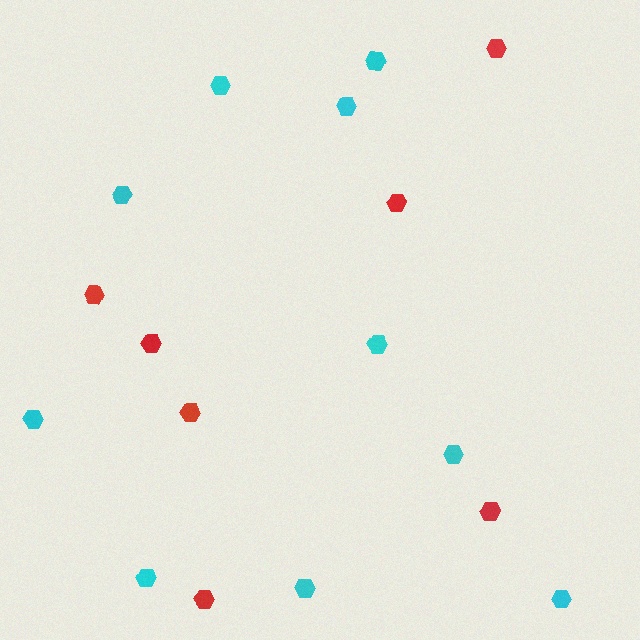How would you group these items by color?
There are 2 groups: one group of cyan hexagons (10) and one group of red hexagons (7).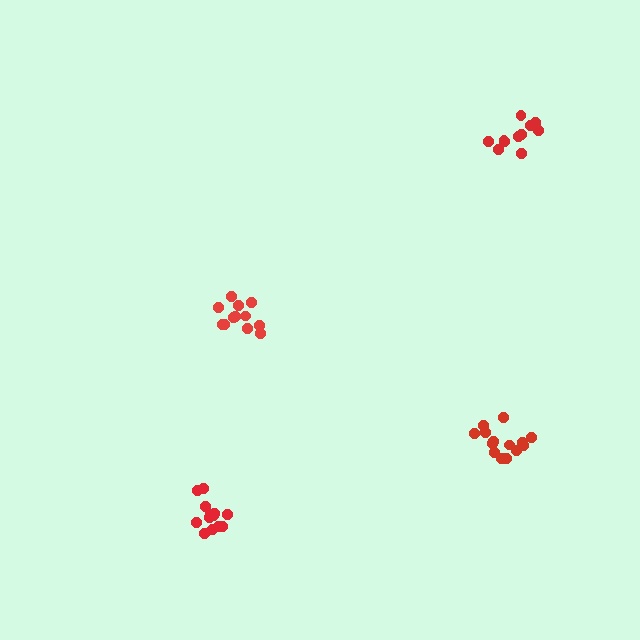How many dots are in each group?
Group 1: 13 dots, Group 2: 12 dots, Group 3: 11 dots, Group 4: 14 dots (50 total).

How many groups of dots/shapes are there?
There are 4 groups.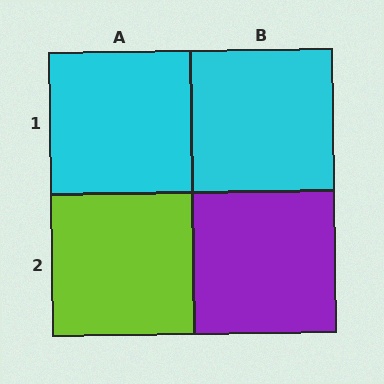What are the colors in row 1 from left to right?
Cyan, cyan.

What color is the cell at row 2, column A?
Lime.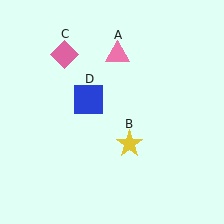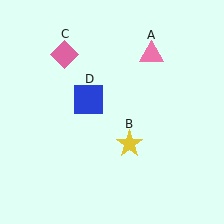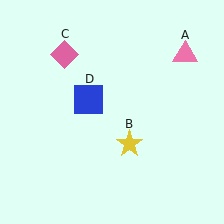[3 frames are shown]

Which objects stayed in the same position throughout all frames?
Yellow star (object B) and pink diamond (object C) and blue square (object D) remained stationary.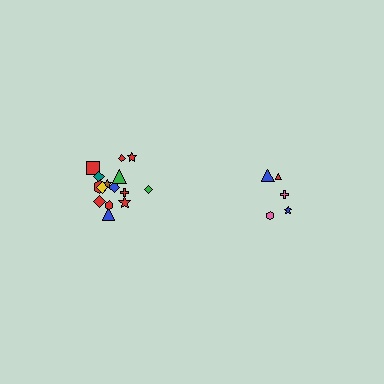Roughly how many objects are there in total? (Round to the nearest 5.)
Roughly 20 objects in total.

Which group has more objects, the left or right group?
The left group.